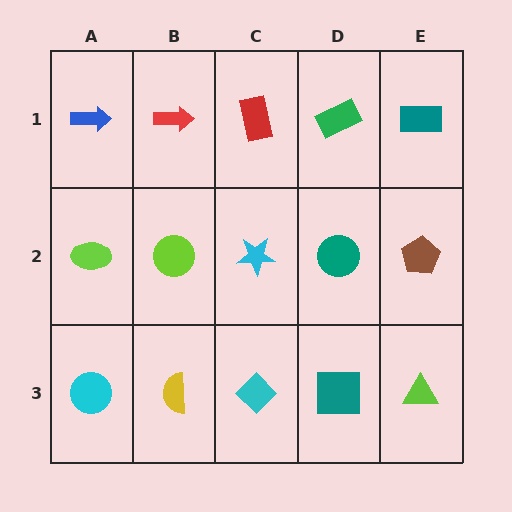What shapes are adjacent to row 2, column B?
A red arrow (row 1, column B), a yellow semicircle (row 3, column B), a lime ellipse (row 2, column A), a cyan star (row 2, column C).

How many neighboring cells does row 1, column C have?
3.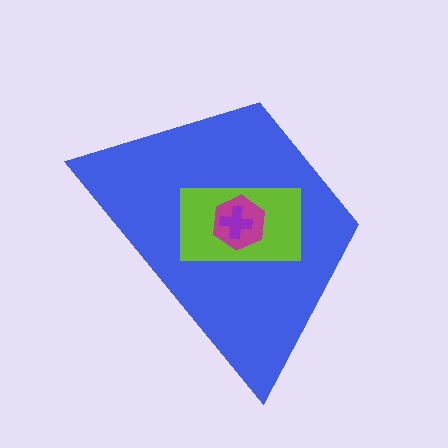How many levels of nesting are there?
4.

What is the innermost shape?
The purple cross.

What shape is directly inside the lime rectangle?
The magenta hexagon.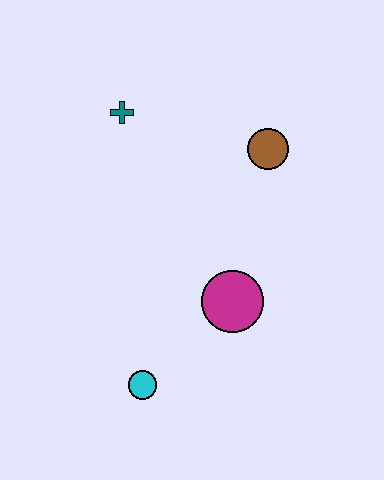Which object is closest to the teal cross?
The brown circle is closest to the teal cross.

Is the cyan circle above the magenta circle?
No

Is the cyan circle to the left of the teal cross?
No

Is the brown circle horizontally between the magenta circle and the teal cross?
No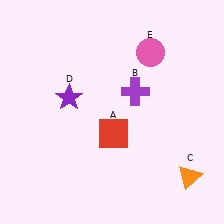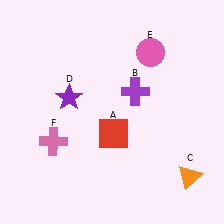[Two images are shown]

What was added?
A pink cross (F) was added in Image 2.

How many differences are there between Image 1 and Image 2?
There is 1 difference between the two images.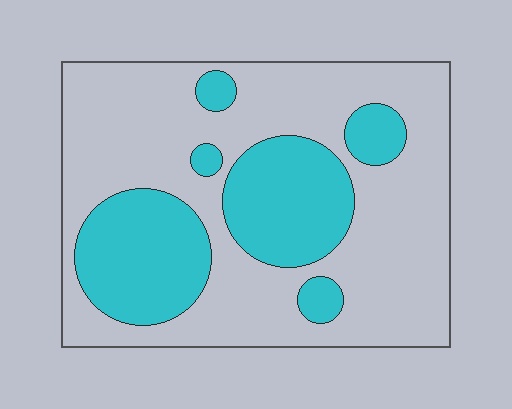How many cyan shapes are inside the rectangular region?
6.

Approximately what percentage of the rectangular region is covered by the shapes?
Approximately 30%.